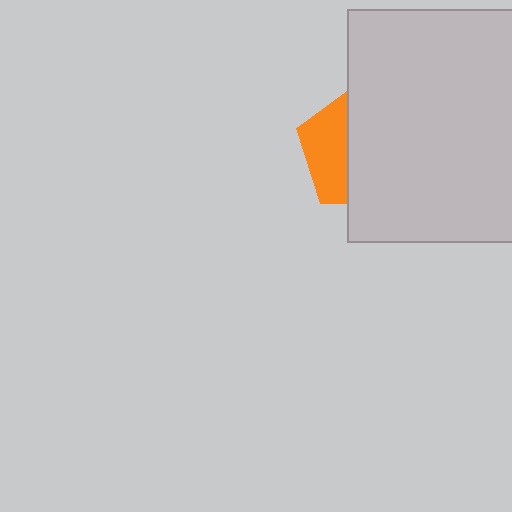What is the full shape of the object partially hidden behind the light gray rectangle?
The partially hidden object is an orange pentagon.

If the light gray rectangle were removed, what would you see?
You would see the complete orange pentagon.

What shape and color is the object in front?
The object in front is a light gray rectangle.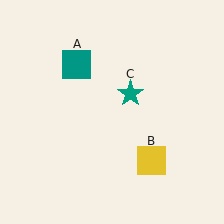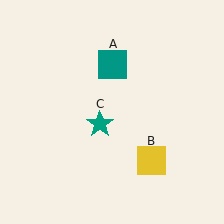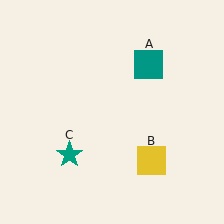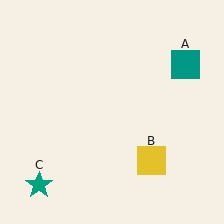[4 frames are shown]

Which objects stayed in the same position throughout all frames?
Yellow square (object B) remained stationary.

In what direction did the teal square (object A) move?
The teal square (object A) moved right.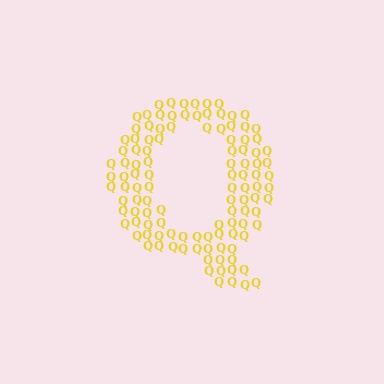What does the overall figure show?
The overall figure shows the letter Q.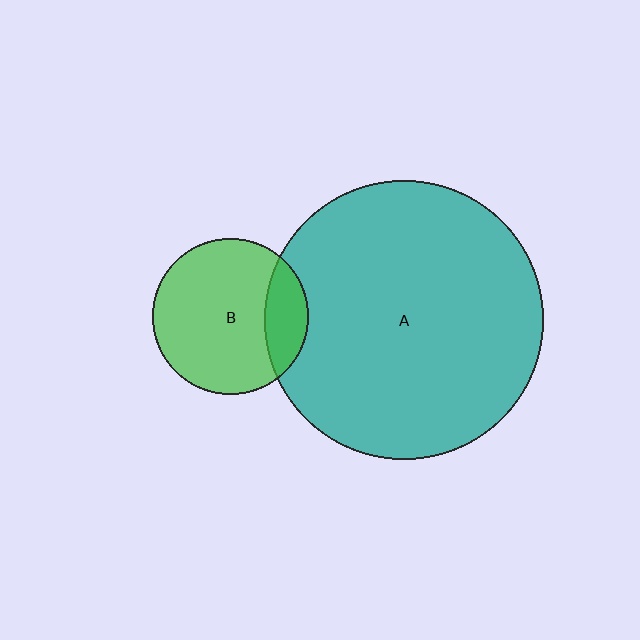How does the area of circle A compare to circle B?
Approximately 3.2 times.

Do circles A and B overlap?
Yes.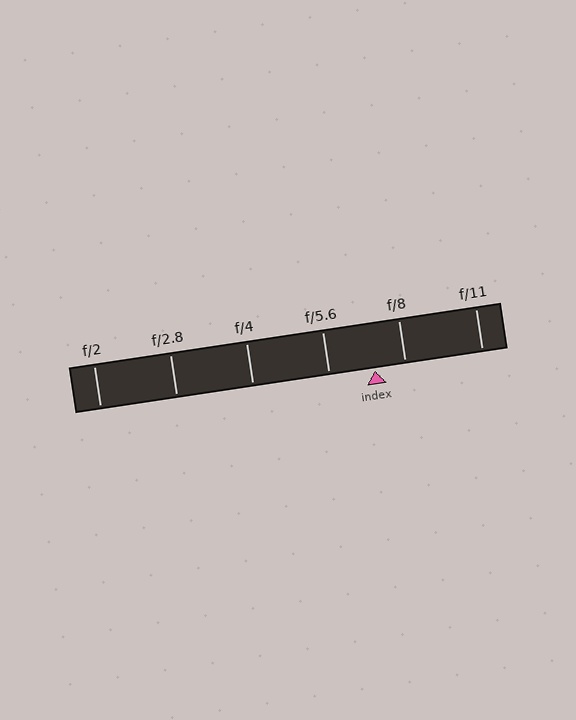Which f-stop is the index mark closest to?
The index mark is closest to f/8.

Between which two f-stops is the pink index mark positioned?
The index mark is between f/5.6 and f/8.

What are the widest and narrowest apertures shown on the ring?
The widest aperture shown is f/2 and the narrowest is f/11.